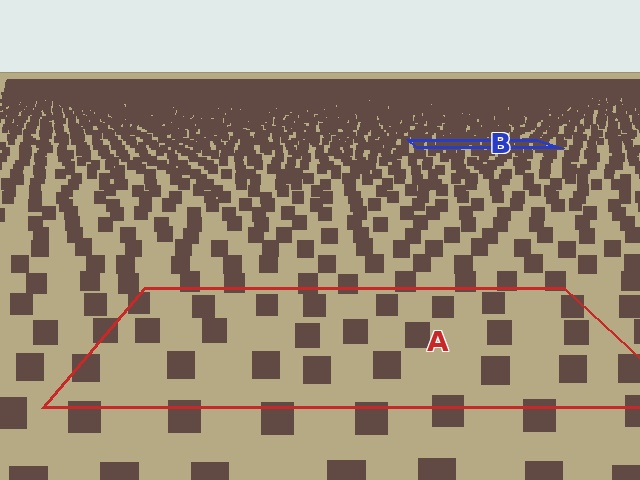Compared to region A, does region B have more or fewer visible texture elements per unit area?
Region B has more texture elements per unit area — they are packed more densely because it is farther away.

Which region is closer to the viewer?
Region A is closer. The texture elements there are larger and more spread out.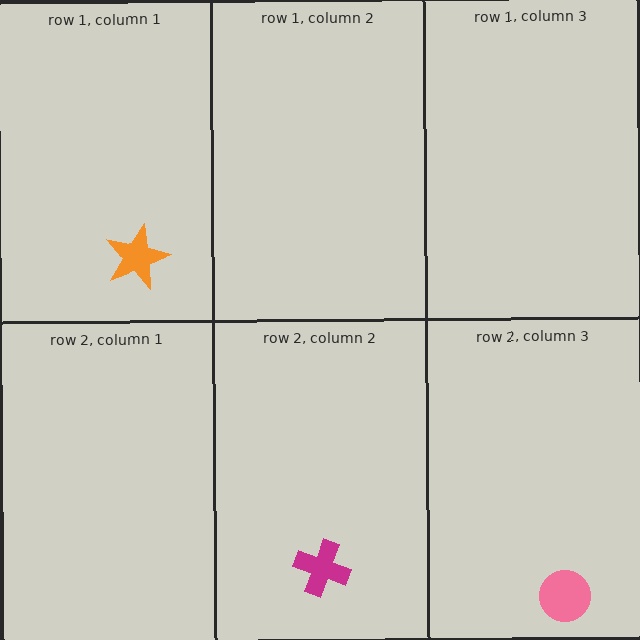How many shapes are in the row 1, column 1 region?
1.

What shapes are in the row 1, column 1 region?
The orange star.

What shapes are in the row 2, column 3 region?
The pink circle.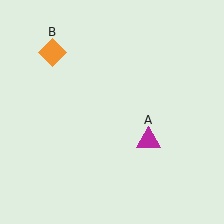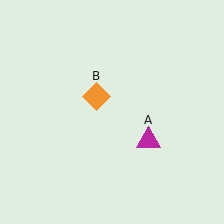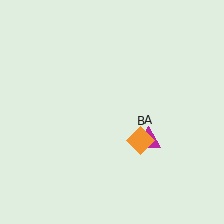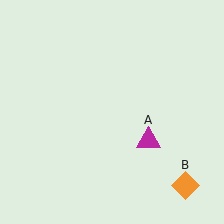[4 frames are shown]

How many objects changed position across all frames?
1 object changed position: orange diamond (object B).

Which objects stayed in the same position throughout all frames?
Magenta triangle (object A) remained stationary.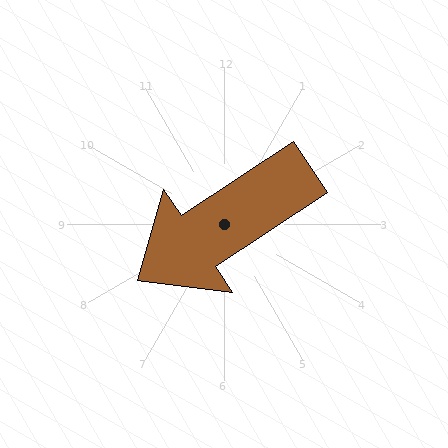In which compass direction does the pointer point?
Southwest.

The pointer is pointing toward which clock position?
Roughly 8 o'clock.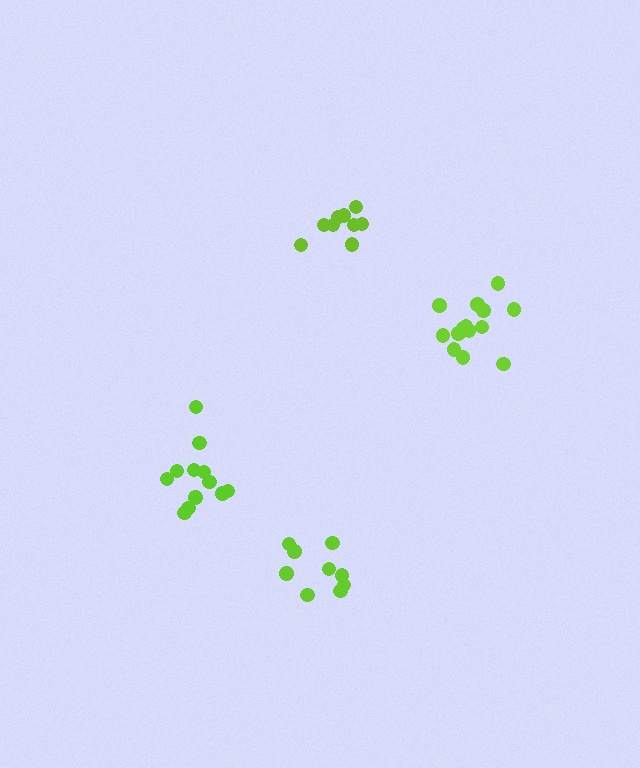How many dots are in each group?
Group 1: 9 dots, Group 2: 9 dots, Group 3: 15 dots, Group 4: 12 dots (45 total).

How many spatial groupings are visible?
There are 4 spatial groupings.